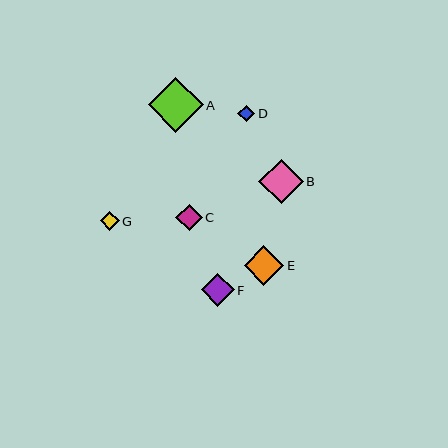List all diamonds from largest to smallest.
From largest to smallest: A, B, E, F, C, G, D.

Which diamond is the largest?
Diamond A is the largest with a size of approximately 54 pixels.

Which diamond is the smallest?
Diamond D is the smallest with a size of approximately 17 pixels.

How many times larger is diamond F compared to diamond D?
Diamond F is approximately 2.0 times the size of diamond D.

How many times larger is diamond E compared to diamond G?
Diamond E is approximately 2.1 times the size of diamond G.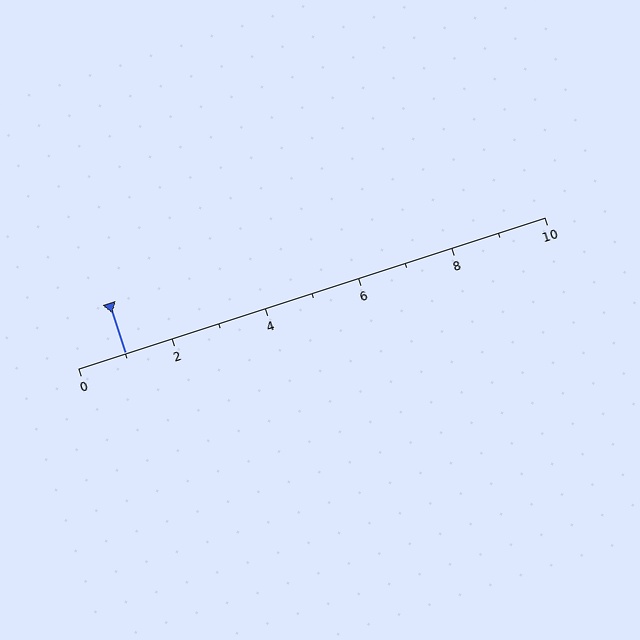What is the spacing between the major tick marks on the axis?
The major ticks are spaced 2 apart.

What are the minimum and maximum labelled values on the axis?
The axis runs from 0 to 10.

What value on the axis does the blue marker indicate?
The marker indicates approximately 1.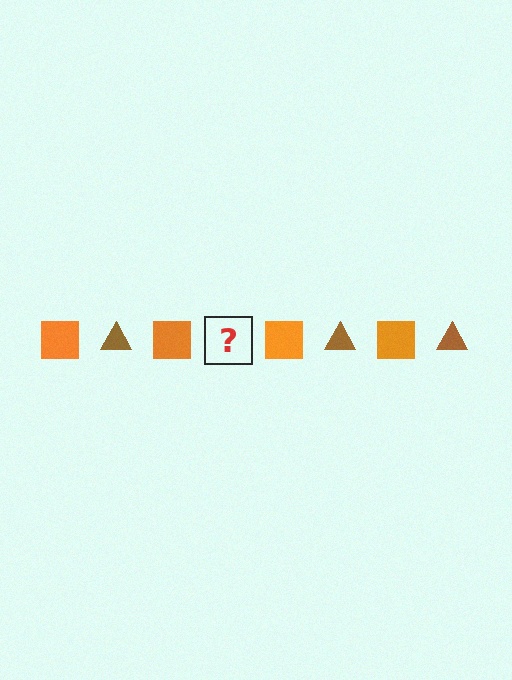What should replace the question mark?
The question mark should be replaced with a brown triangle.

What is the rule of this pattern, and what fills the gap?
The rule is that the pattern alternates between orange square and brown triangle. The gap should be filled with a brown triangle.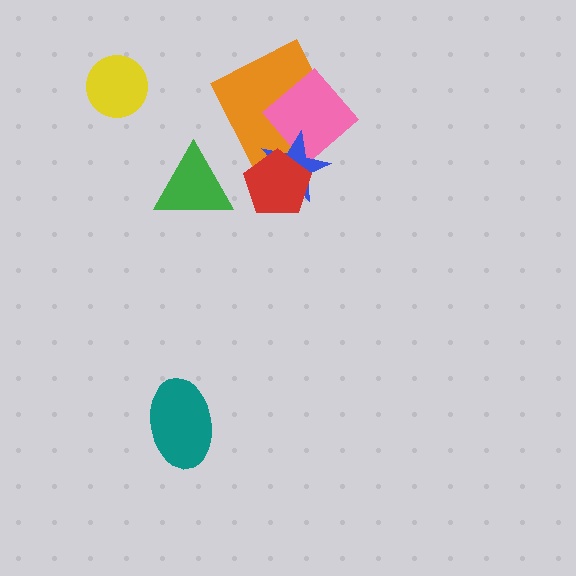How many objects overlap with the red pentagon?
1 object overlaps with the red pentagon.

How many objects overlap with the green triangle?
0 objects overlap with the green triangle.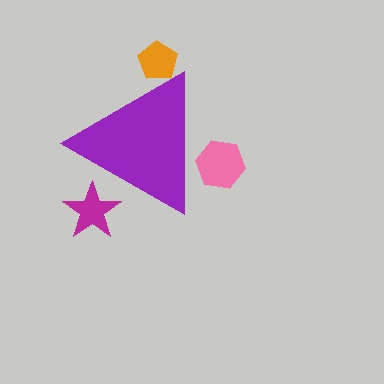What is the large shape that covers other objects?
A purple triangle.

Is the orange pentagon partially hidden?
Yes, the orange pentagon is partially hidden behind the purple triangle.